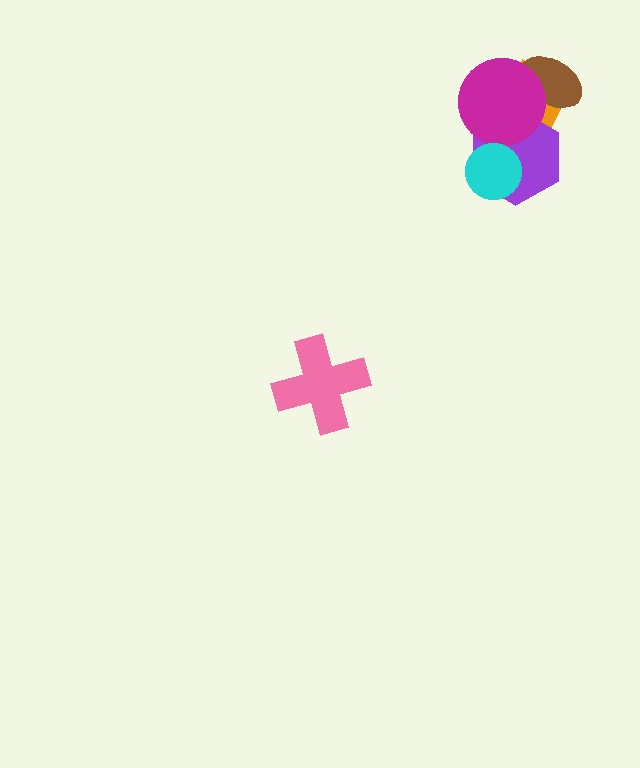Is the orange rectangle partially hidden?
Yes, it is partially covered by another shape.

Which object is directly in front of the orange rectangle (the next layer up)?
The purple hexagon is directly in front of the orange rectangle.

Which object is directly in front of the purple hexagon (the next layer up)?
The magenta circle is directly in front of the purple hexagon.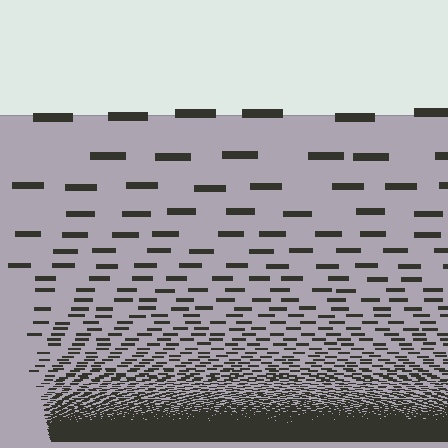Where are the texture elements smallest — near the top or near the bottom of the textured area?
Near the bottom.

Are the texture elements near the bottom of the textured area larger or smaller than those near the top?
Smaller. The gradient is inverted — elements near the bottom are smaller and denser.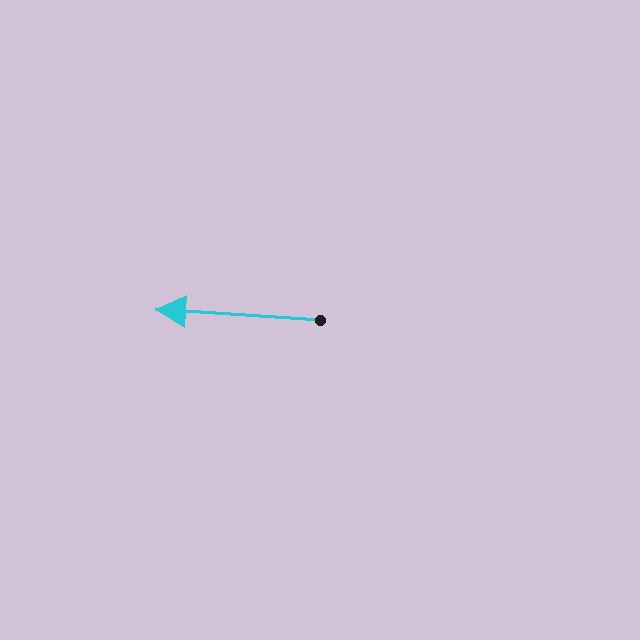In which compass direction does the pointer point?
West.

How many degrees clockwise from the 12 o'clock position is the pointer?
Approximately 274 degrees.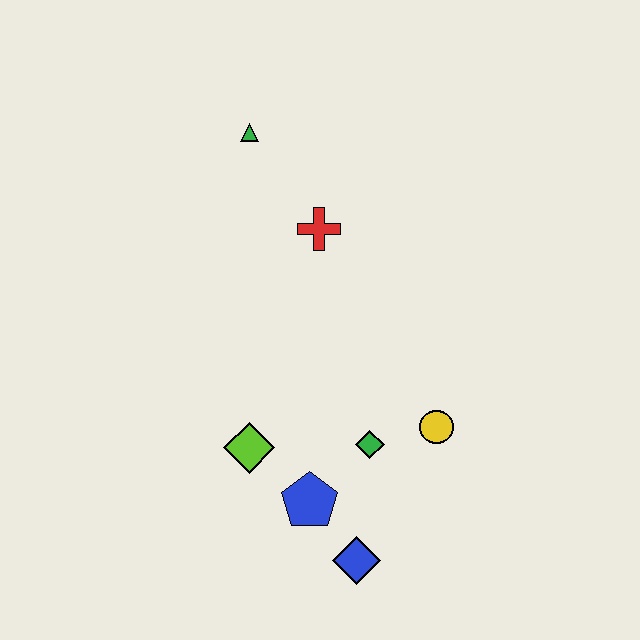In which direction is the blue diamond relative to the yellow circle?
The blue diamond is below the yellow circle.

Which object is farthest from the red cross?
The blue diamond is farthest from the red cross.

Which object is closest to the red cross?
The green triangle is closest to the red cross.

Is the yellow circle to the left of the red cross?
No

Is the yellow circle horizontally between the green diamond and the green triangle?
No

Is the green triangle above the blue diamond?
Yes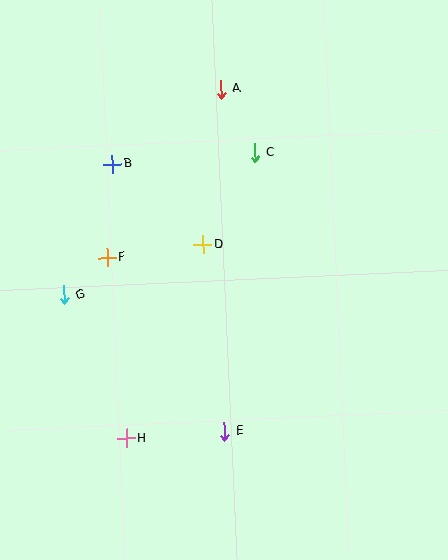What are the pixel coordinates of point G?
Point G is at (64, 295).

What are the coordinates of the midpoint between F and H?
The midpoint between F and H is at (117, 348).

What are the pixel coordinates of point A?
Point A is at (221, 89).